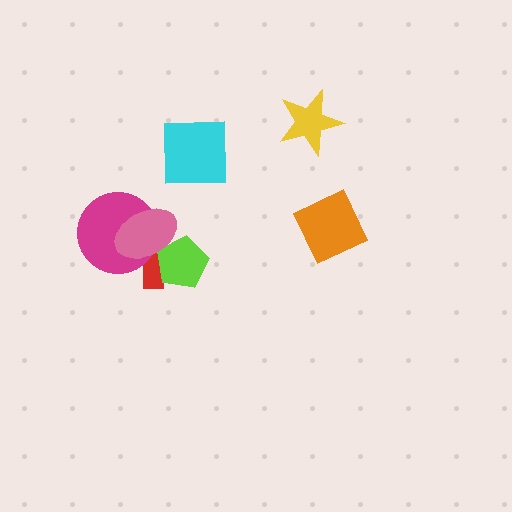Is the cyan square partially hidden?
No, no other shape covers it.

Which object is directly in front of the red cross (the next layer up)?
The lime pentagon is directly in front of the red cross.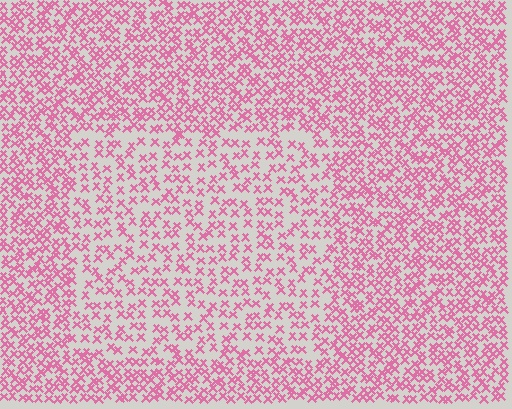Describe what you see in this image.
The image contains small pink elements arranged at two different densities. A rectangle-shaped region is visible where the elements are less densely packed than the surrounding area.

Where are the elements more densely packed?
The elements are more densely packed outside the rectangle boundary.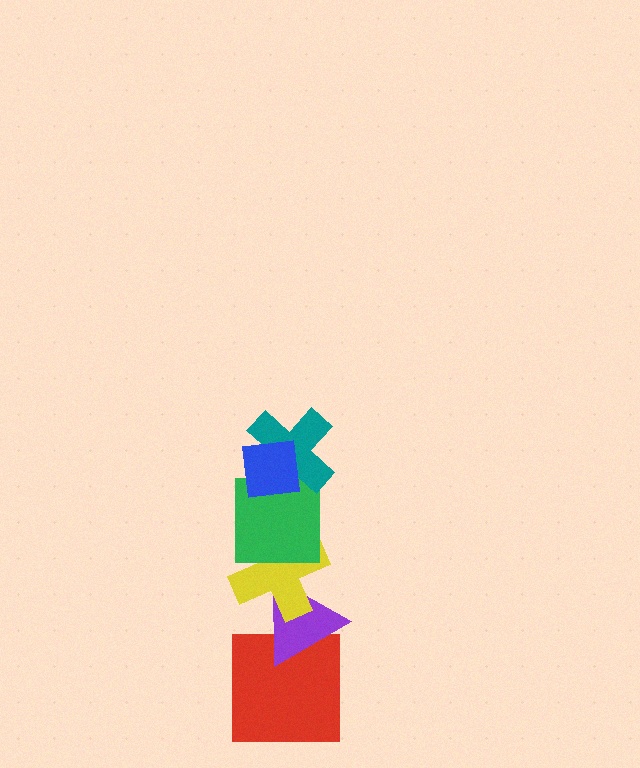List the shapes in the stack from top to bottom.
From top to bottom: the blue square, the teal cross, the green square, the yellow cross, the purple triangle, the red square.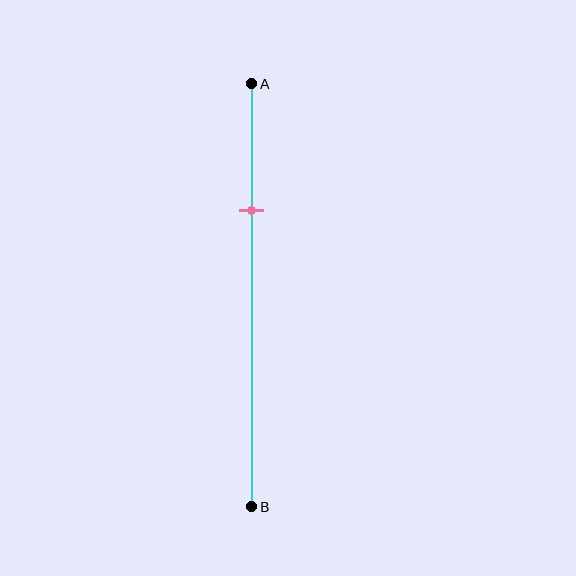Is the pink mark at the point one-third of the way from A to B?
No, the mark is at about 30% from A, not at the 33% one-third point.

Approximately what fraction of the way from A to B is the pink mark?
The pink mark is approximately 30% of the way from A to B.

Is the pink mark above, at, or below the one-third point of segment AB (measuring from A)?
The pink mark is above the one-third point of segment AB.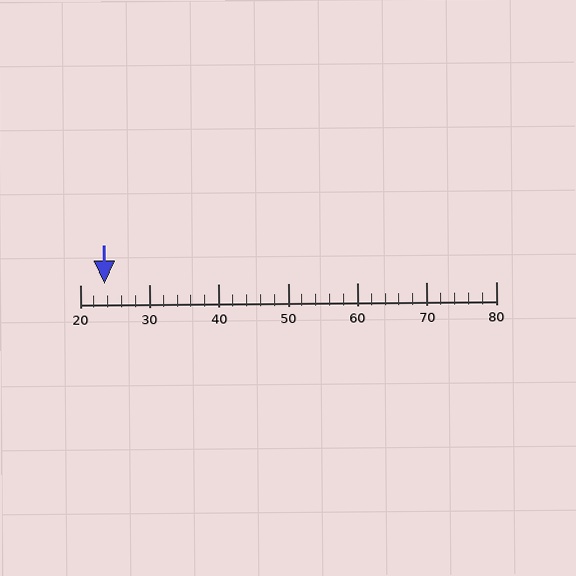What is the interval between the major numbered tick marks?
The major tick marks are spaced 10 units apart.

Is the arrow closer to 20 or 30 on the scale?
The arrow is closer to 20.